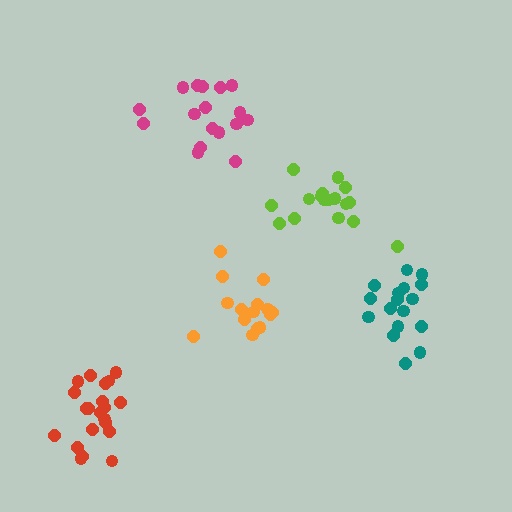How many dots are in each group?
Group 1: 17 dots, Group 2: 15 dots, Group 3: 17 dots, Group 4: 17 dots, Group 5: 21 dots (87 total).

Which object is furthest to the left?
The red cluster is leftmost.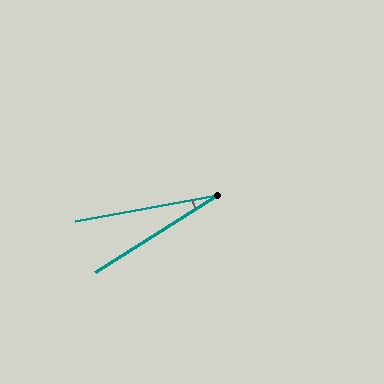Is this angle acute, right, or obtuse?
It is acute.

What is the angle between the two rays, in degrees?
Approximately 22 degrees.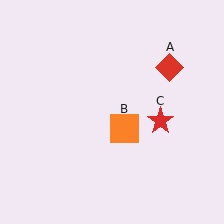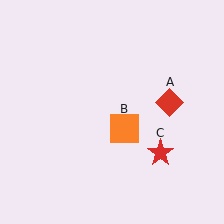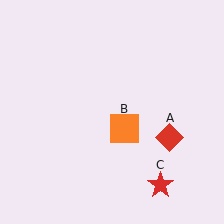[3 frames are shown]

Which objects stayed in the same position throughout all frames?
Orange square (object B) remained stationary.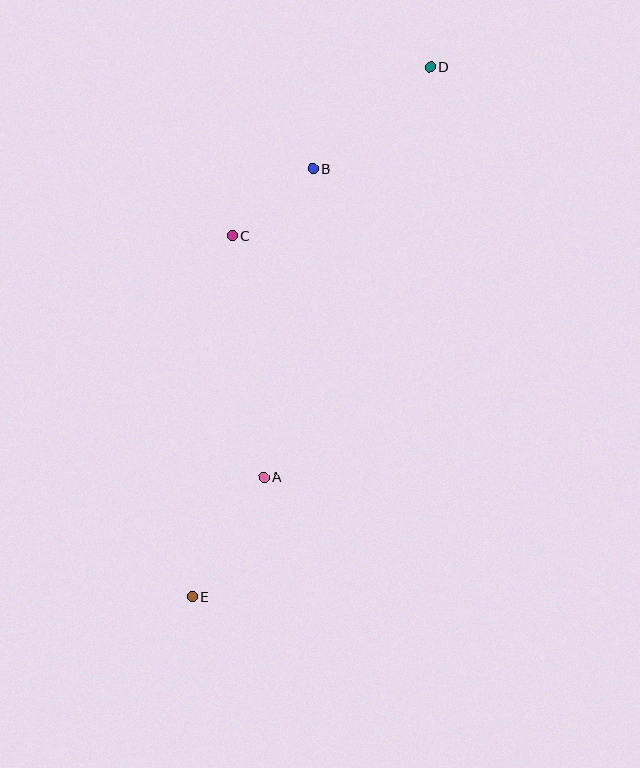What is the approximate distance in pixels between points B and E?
The distance between B and E is approximately 445 pixels.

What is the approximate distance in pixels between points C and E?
The distance between C and E is approximately 363 pixels.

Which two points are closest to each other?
Points B and C are closest to each other.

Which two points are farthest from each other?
Points D and E are farthest from each other.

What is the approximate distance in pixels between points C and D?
The distance between C and D is approximately 260 pixels.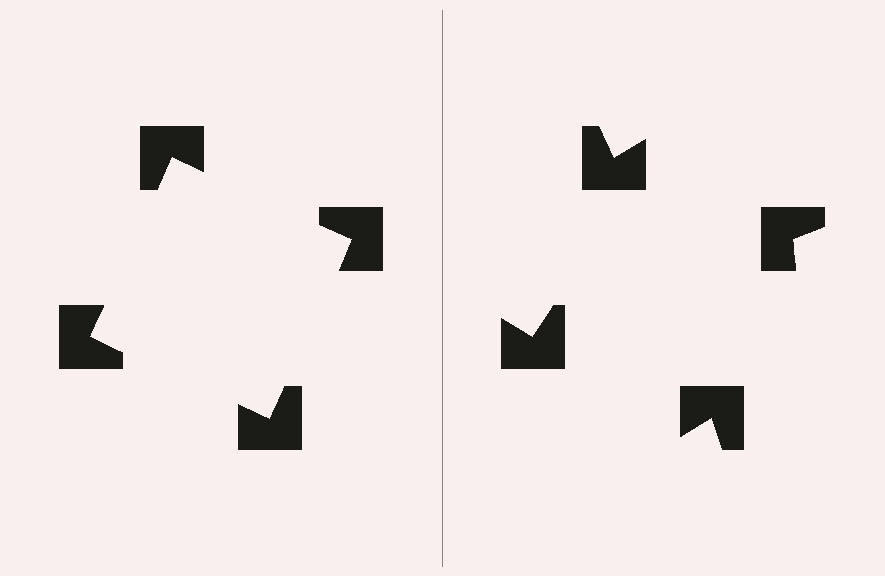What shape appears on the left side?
An illusory square.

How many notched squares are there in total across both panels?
8 — 4 on each side.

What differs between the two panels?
The notched squares are positioned identically on both sides; only the wedge orientations differ. On the left they align to a square; on the right they are misaligned.